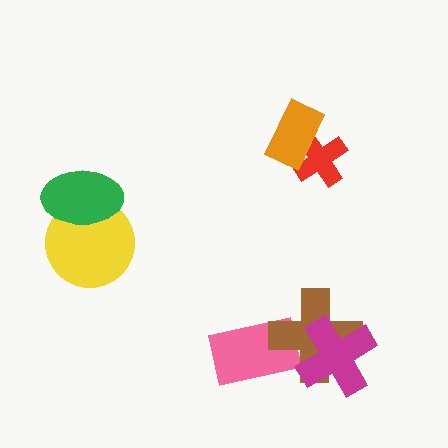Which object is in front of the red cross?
The orange rectangle is in front of the red cross.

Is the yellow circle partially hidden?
Yes, it is partially covered by another shape.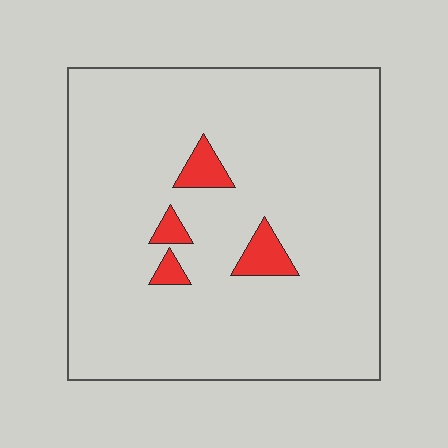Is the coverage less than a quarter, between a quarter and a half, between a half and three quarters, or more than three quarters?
Less than a quarter.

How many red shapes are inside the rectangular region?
4.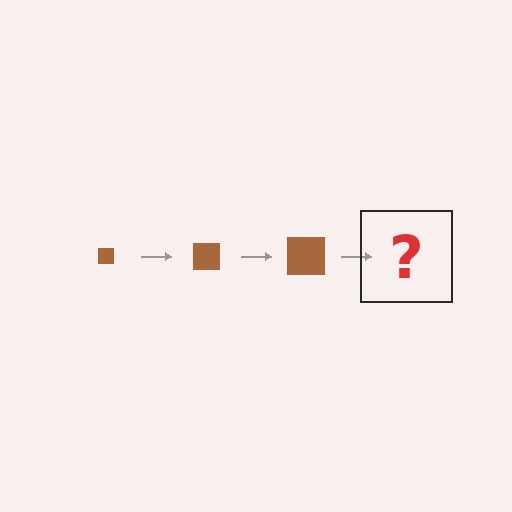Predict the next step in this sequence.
The next step is a brown square, larger than the previous one.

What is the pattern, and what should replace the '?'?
The pattern is that the square gets progressively larger each step. The '?' should be a brown square, larger than the previous one.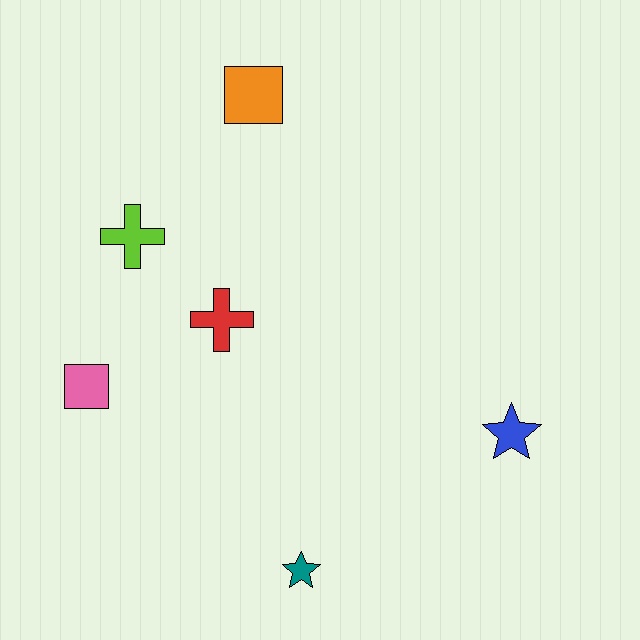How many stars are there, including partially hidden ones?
There are 2 stars.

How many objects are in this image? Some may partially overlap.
There are 6 objects.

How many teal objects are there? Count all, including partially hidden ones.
There is 1 teal object.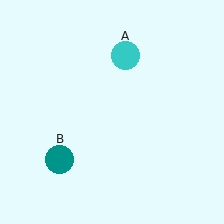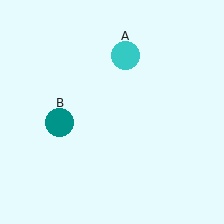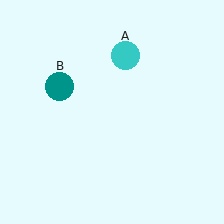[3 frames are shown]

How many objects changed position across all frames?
1 object changed position: teal circle (object B).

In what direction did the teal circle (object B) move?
The teal circle (object B) moved up.